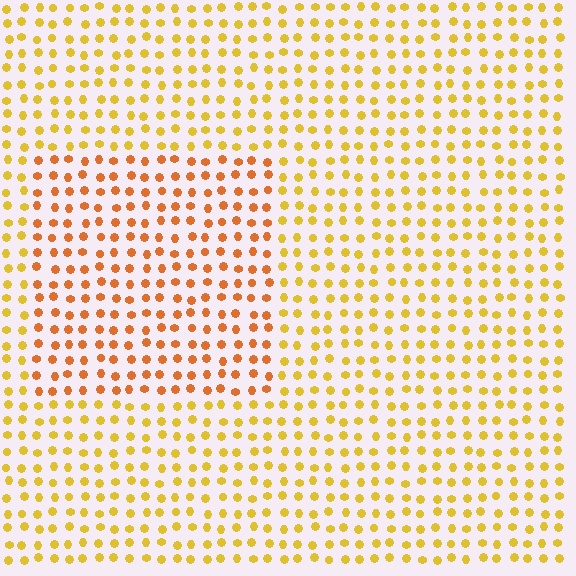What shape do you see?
I see a rectangle.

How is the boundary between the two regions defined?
The boundary is defined purely by a slight shift in hue (about 28 degrees). Spacing, size, and orientation are identical on both sides.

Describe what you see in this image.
The image is filled with small yellow elements in a uniform arrangement. A rectangle-shaped region is visible where the elements are tinted to a slightly different hue, forming a subtle color boundary.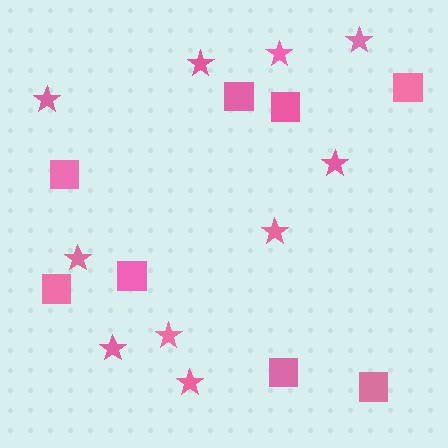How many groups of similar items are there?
There are 2 groups: one group of squares (8) and one group of stars (10).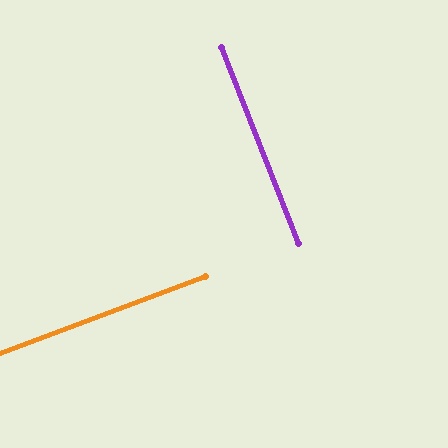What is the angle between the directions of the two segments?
Approximately 89 degrees.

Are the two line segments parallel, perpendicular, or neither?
Perpendicular — they meet at approximately 89°.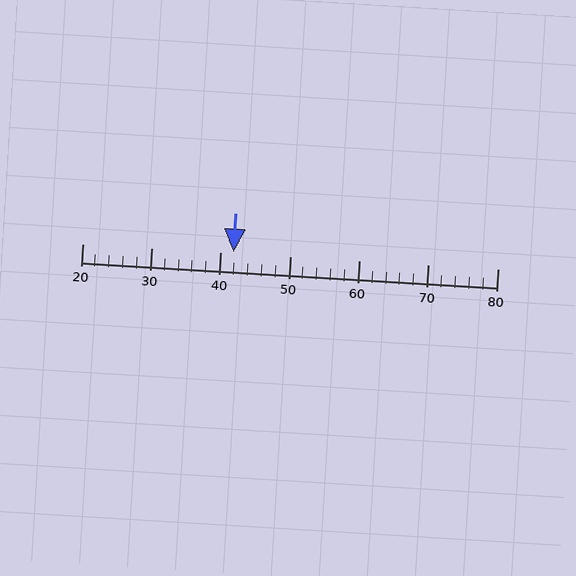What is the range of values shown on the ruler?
The ruler shows values from 20 to 80.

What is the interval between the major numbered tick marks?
The major tick marks are spaced 10 units apart.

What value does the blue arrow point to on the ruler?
The blue arrow points to approximately 42.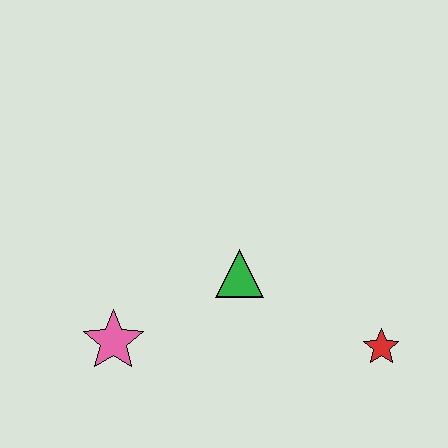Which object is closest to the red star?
The green triangle is closest to the red star.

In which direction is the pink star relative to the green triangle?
The pink star is to the left of the green triangle.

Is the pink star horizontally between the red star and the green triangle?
No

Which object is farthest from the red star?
The pink star is farthest from the red star.